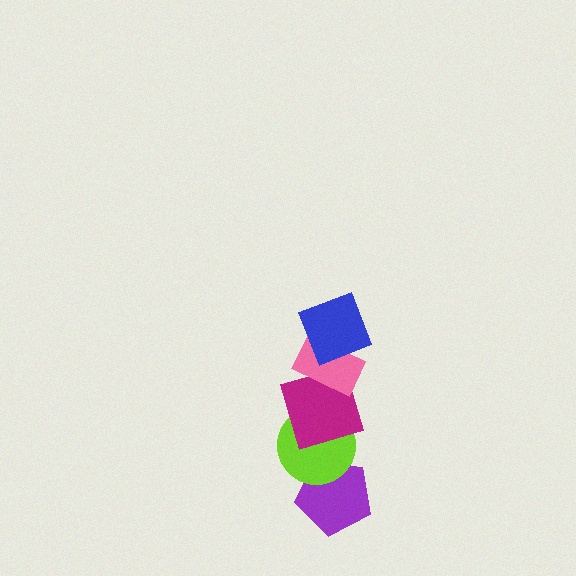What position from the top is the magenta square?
The magenta square is 3rd from the top.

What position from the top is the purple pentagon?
The purple pentagon is 5th from the top.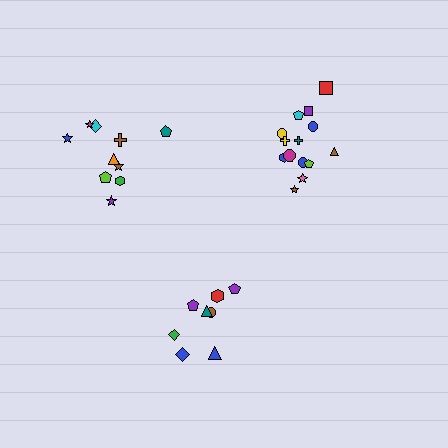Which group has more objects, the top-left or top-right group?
The top-right group.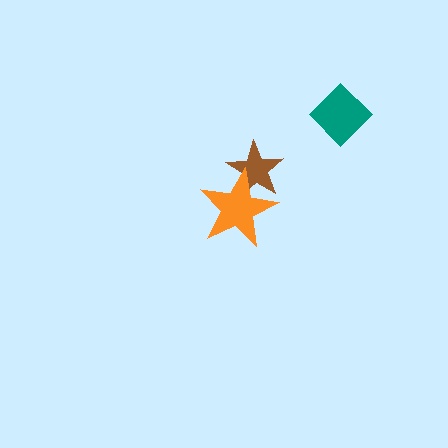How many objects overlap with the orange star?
1 object overlaps with the orange star.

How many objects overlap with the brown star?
1 object overlaps with the brown star.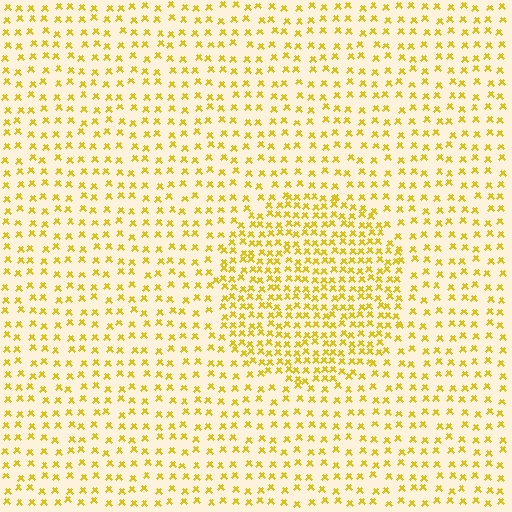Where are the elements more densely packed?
The elements are more densely packed inside the circle boundary.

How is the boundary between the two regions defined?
The boundary is defined by a change in element density (approximately 1.9x ratio). All elements are the same color, size, and shape.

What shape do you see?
I see a circle.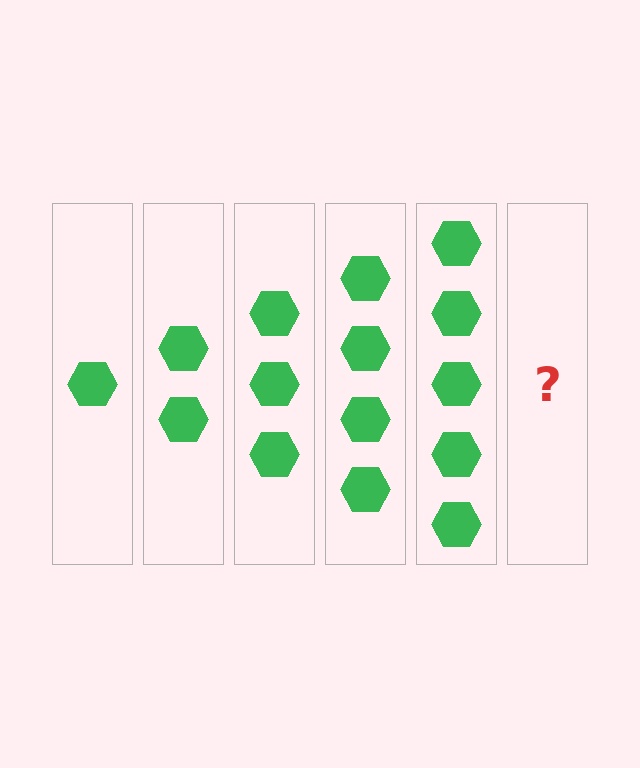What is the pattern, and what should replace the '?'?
The pattern is that each step adds one more hexagon. The '?' should be 6 hexagons.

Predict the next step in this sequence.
The next step is 6 hexagons.